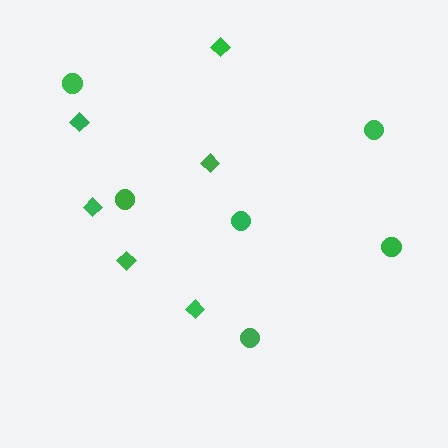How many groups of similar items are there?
There are 2 groups: one group of circles (6) and one group of diamonds (6).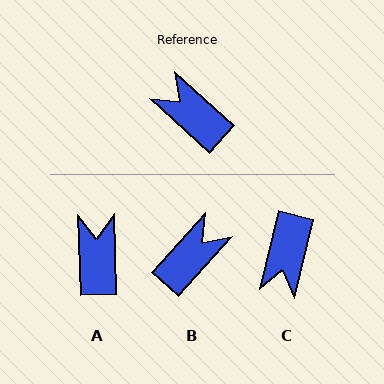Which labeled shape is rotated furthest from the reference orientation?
C, about 118 degrees away.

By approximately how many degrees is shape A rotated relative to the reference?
Approximately 46 degrees clockwise.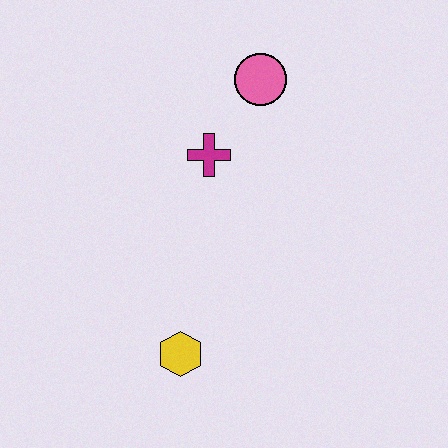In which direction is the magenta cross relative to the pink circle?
The magenta cross is below the pink circle.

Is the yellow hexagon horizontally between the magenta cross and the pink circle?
No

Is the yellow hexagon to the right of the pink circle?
No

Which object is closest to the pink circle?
The magenta cross is closest to the pink circle.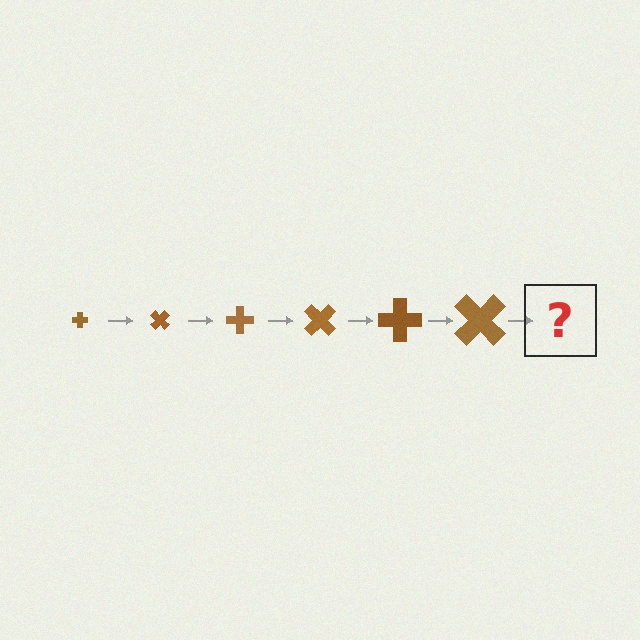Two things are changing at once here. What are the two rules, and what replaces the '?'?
The two rules are that the cross grows larger each step and it rotates 45 degrees each step. The '?' should be a cross, larger than the previous one and rotated 270 degrees from the start.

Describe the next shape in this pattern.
It should be a cross, larger than the previous one and rotated 270 degrees from the start.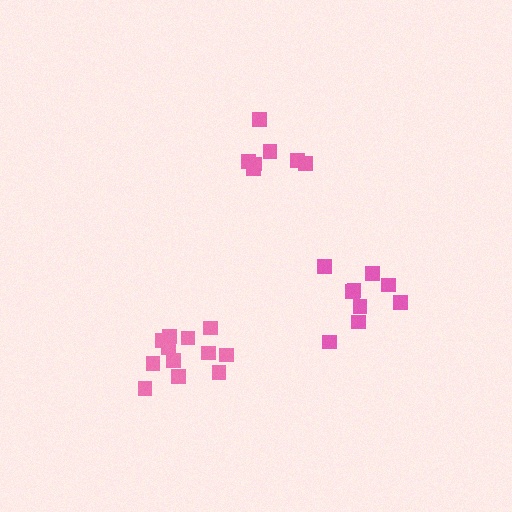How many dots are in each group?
Group 1: 12 dots, Group 2: 7 dots, Group 3: 9 dots (28 total).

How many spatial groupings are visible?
There are 3 spatial groupings.